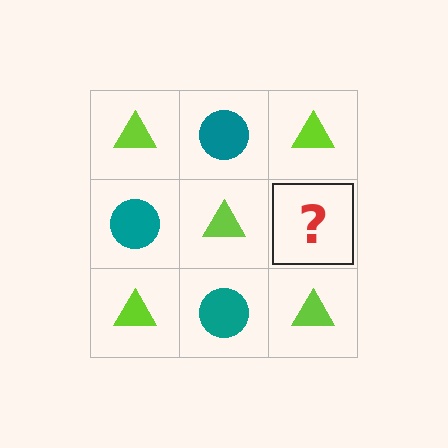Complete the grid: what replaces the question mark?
The question mark should be replaced with a teal circle.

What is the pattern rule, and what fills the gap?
The rule is that it alternates lime triangle and teal circle in a checkerboard pattern. The gap should be filled with a teal circle.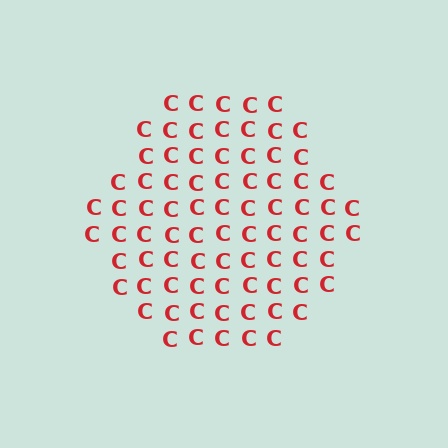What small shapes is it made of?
It is made of small letter C's.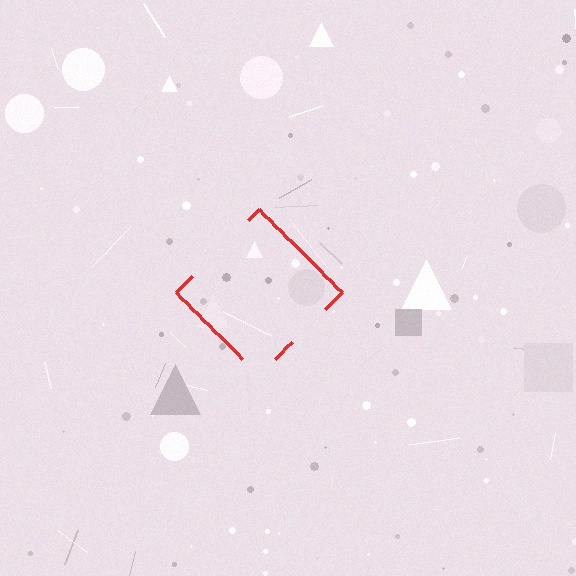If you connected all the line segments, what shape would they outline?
They would outline a diamond.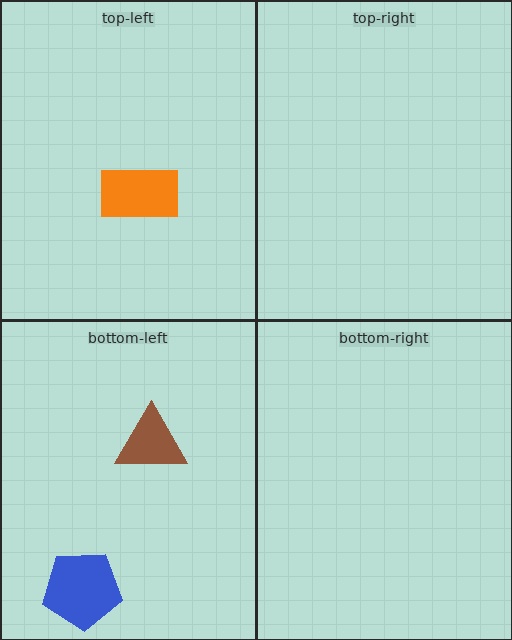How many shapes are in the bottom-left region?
2.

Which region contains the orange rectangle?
The top-left region.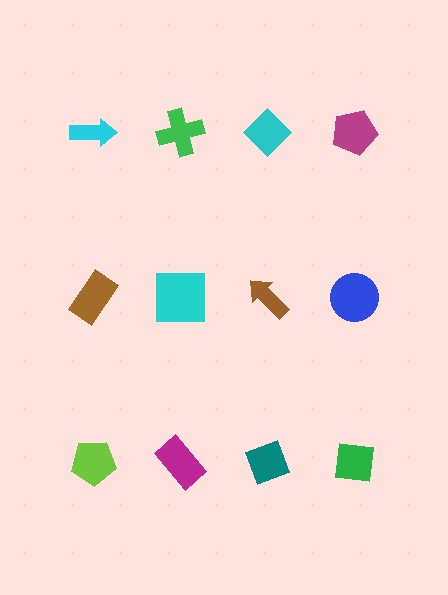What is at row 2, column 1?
A brown rectangle.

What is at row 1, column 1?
A cyan arrow.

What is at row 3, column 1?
A lime pentagon.